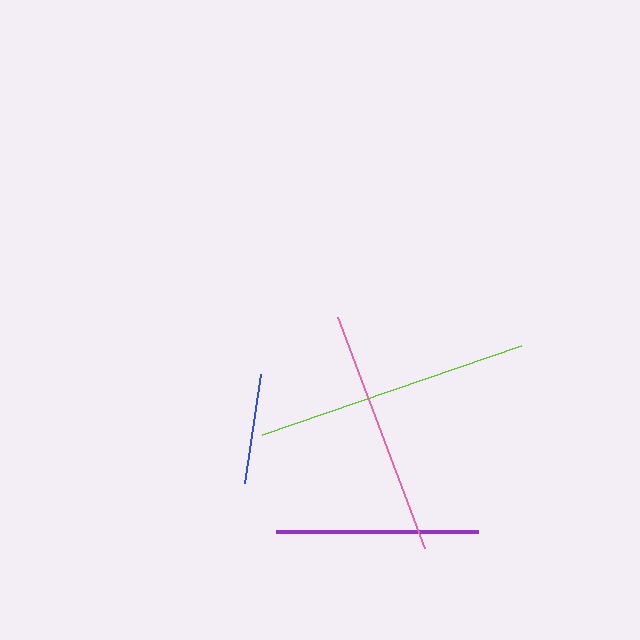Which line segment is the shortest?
The blue line is the shortest at approximately 110 pixels.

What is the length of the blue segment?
The blue segment is approximately 110 pixels long.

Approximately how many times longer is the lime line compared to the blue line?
The lime line is approximately 2.5 times the length of the blue line.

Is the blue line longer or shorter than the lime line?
The lime line is longer than the blue line.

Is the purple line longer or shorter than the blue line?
The purple line is longer than the blue line.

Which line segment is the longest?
The lime line is the longest at approximately 274 pixels.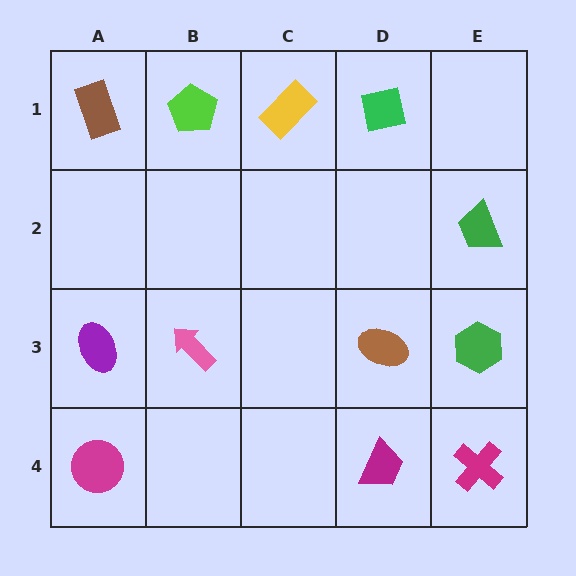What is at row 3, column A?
A purple ellipse.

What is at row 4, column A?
A magenta circle.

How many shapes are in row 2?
1 shape.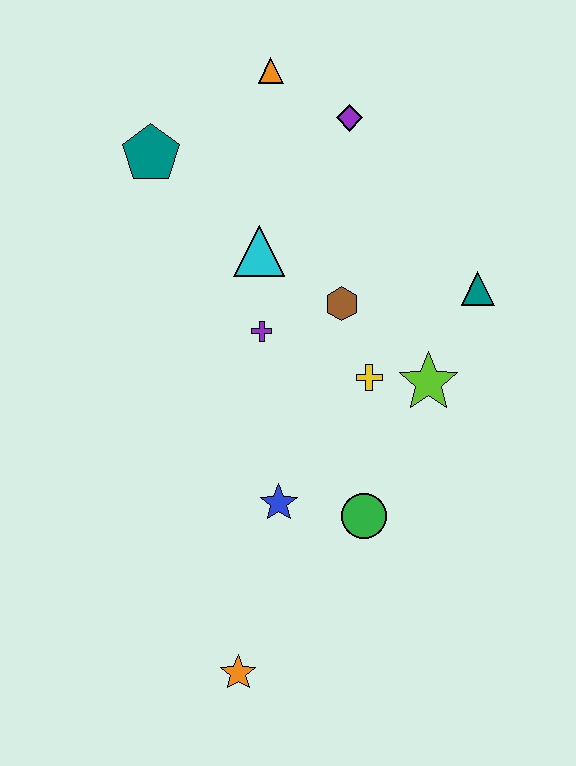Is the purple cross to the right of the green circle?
No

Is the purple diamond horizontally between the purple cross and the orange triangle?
No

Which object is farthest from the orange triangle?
The orange star is farthest from the orange triangle.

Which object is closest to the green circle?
The blue star is closest to the green circle.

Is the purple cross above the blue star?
Yes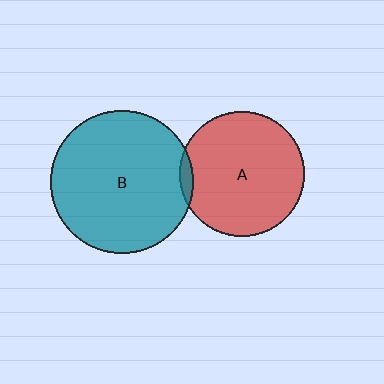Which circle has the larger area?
Circle B (teal).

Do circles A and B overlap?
Yes.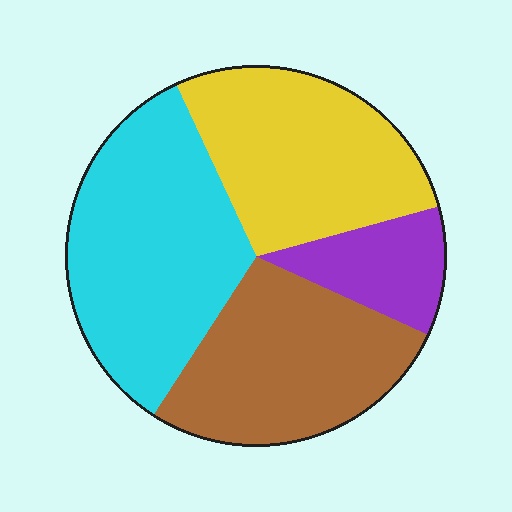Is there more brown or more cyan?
Cyan.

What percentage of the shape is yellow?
Yellow takes up between a sixth and a third of the shape.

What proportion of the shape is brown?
Brown takes up between a sixth and a third of the shape.